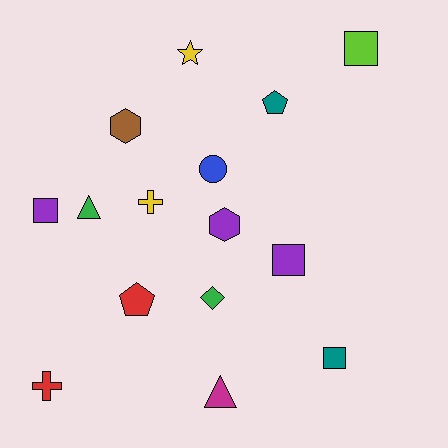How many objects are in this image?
There are 15 objects.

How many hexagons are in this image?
There are 2 hexagons.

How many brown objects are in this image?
There is 1 brown object.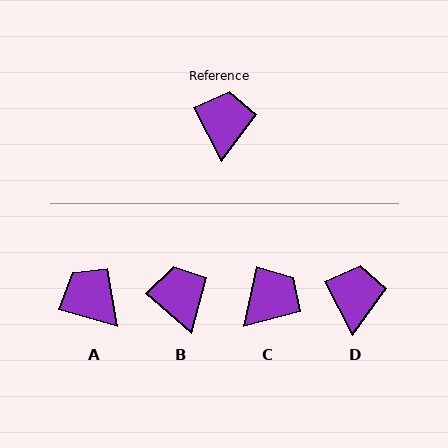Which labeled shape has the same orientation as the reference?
D.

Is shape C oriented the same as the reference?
No, it is off by about 40 degrees.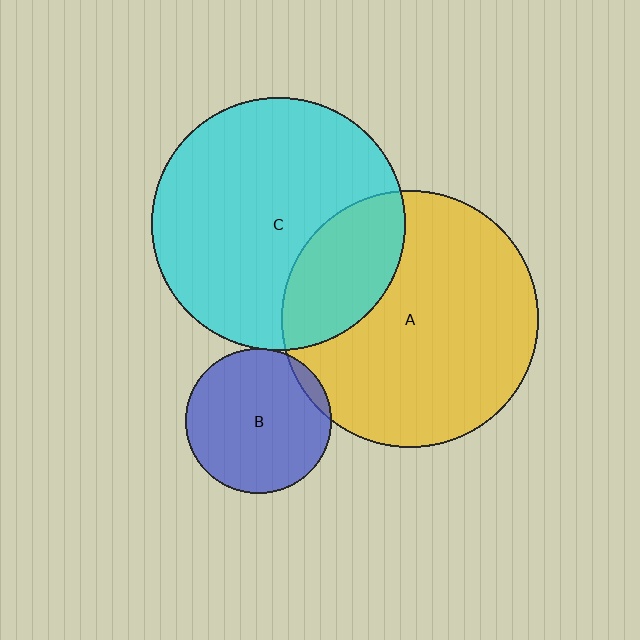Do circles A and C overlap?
Yes.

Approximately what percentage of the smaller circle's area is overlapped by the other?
Approximately 25%.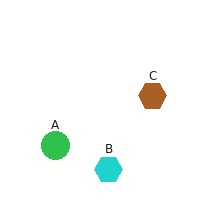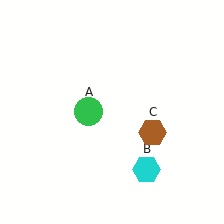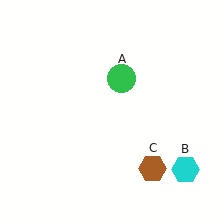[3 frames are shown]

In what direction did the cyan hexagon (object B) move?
The cyan hexagon (object B) moved right.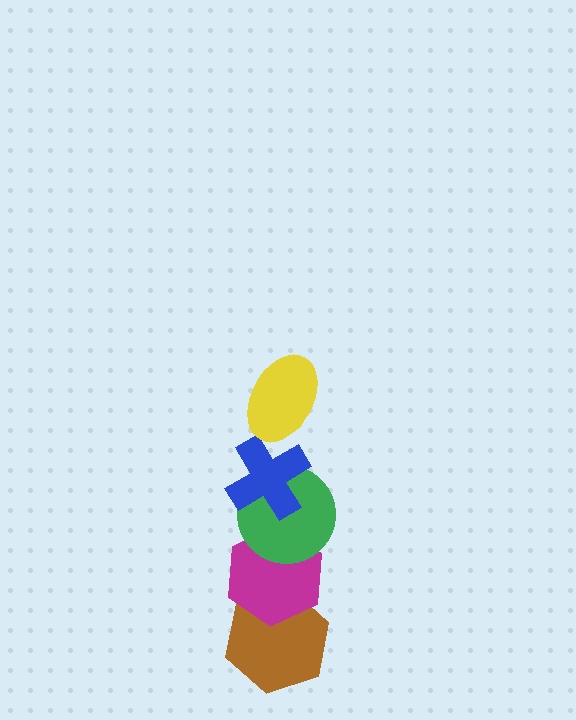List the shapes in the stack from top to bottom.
From top to bottom: the yellow ellipse, the blue cross, the green circle, the magenta hexagon, the brown hexagon.